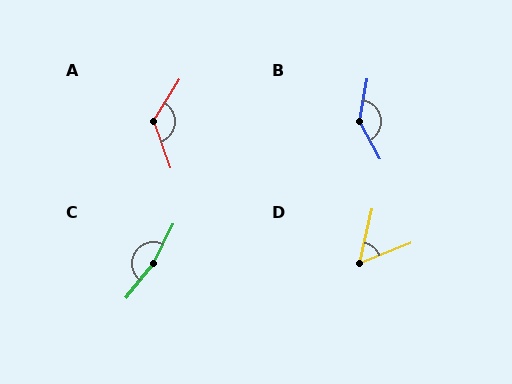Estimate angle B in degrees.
Approximately 142 degrees.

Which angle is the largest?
C, at approximately 168 degrees.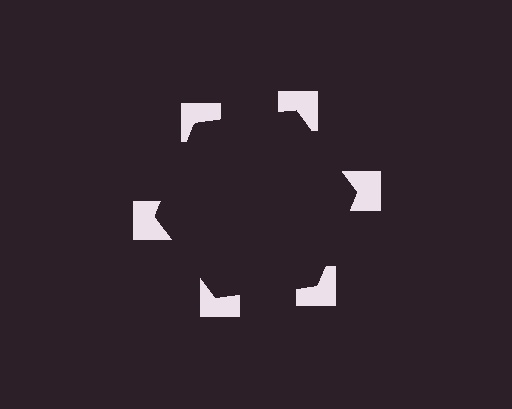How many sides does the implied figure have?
6 sides.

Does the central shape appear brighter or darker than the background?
It typically appears slightly darker than the background, even though no actual brightness change is drawn.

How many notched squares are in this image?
There are 6 — one at each vertex of the illusory hexagon.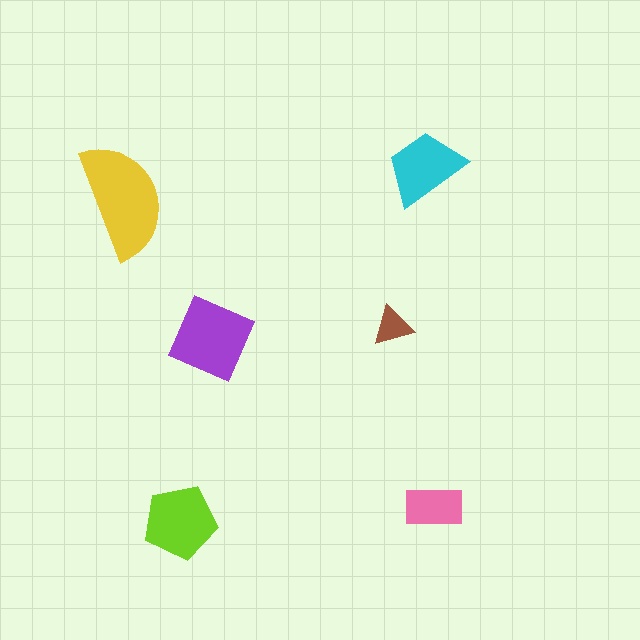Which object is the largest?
The yellow semicircle.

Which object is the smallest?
The brown triangle.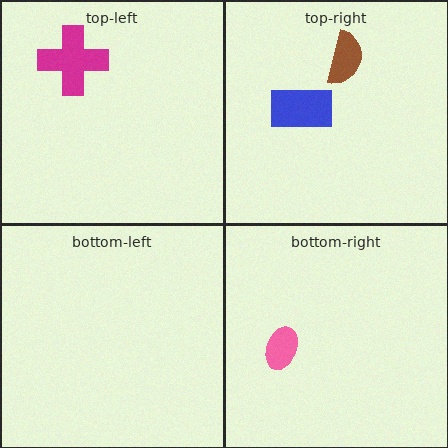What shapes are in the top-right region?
The brown semicircle, the blue rectangle.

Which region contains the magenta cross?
The top-left region.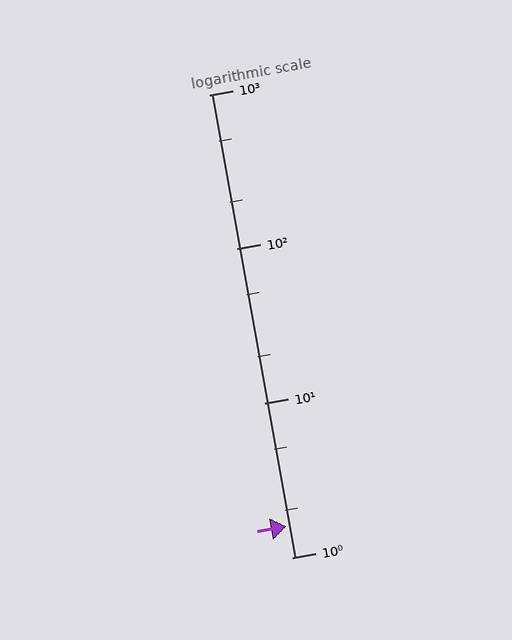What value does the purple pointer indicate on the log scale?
The pointer indicates approximately 1.6.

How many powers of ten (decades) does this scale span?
The scale spans 3 decades, from 1 to 1000.